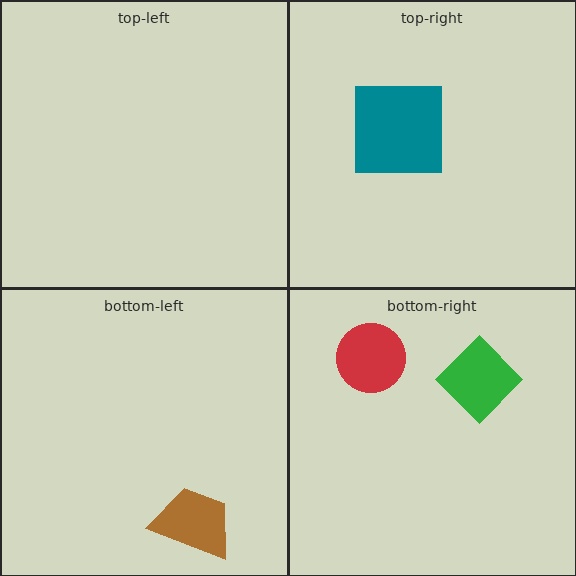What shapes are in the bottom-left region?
The brown trapezoid.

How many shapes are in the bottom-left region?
1.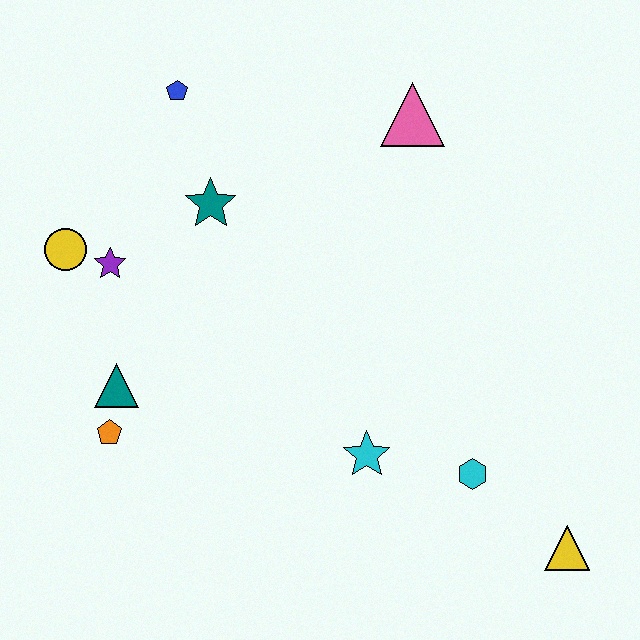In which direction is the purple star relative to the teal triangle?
The purple star is above the teal triangle.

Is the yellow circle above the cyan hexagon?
Yes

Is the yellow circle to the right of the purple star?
No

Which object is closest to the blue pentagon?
The teal star is closest to the blue pentagon.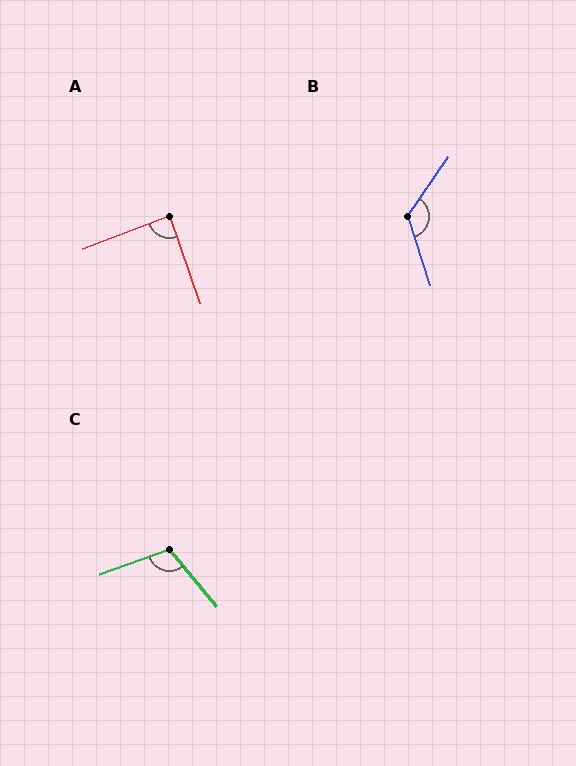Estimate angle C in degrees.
Approximately 110 degrees.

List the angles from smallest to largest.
A (88°), C (110°), B (127°).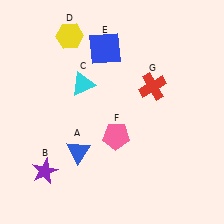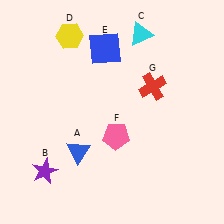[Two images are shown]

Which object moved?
The cyan triangle (C) moved right.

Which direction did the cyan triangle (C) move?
The cyan triangle (C) moved right.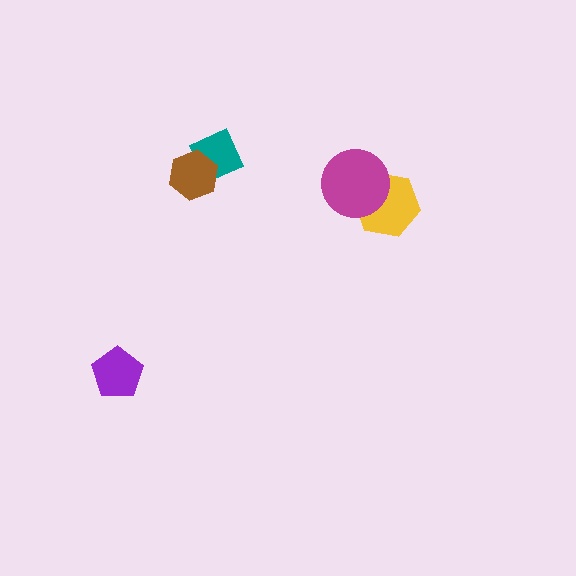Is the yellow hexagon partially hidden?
Yes, it is partially covered by another shape.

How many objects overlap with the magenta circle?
1 object overlaps with the magenta circle.